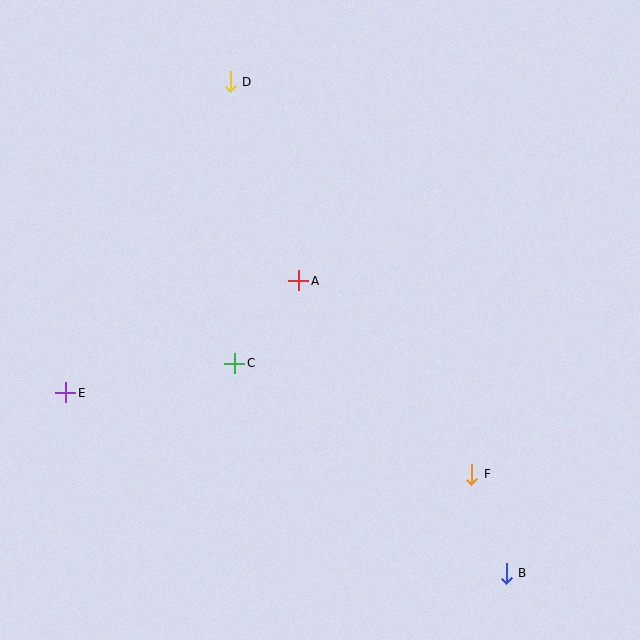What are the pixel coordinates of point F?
Point F is at (472, 474).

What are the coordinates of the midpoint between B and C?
The midpoint between B and C is at (370, 468).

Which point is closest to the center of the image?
Point A at (299, 281) is closest to the center.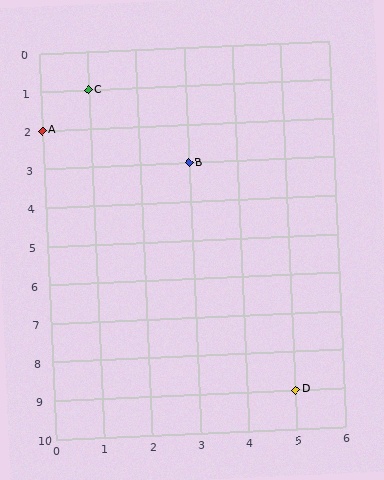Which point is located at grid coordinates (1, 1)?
Point C is at (1, 1).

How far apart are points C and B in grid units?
Points C and B are 2 columns and 2 rows apart (about 2.8 grid units diagonally).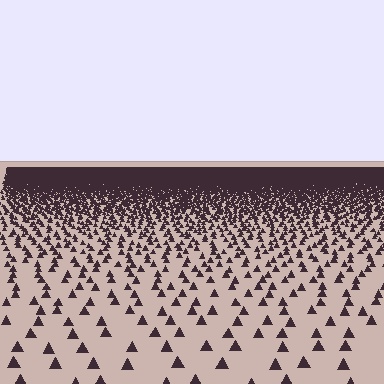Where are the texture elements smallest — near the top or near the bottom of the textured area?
Near the top.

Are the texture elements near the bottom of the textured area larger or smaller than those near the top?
Larger. Near the bottom, elements are closer to the viewer and appear at a bigger on-screen size.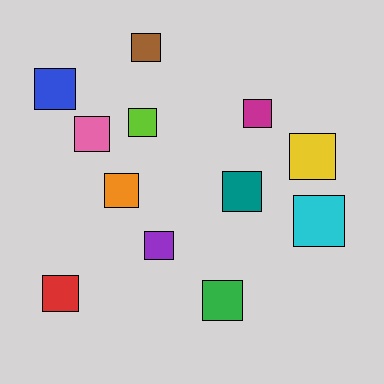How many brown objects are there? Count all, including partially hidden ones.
There is 1 brown object.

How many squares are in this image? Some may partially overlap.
There are 12 squares.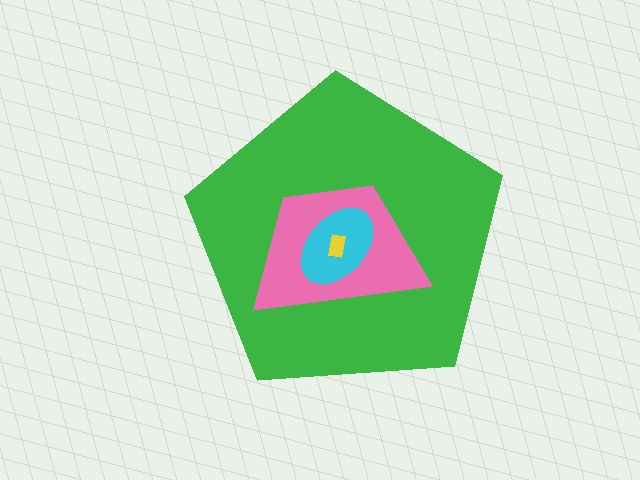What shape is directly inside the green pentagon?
The pink trapezoid.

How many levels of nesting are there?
4.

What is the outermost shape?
The green pentagon.